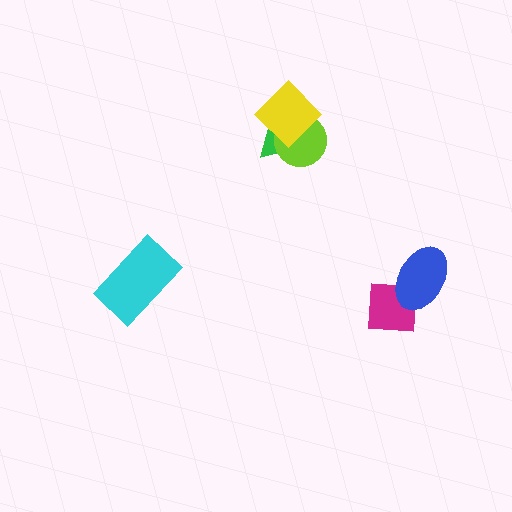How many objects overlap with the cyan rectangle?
0 objects overlap with the cyan rectangle.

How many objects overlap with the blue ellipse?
1 object overlaps with the blue ellipse.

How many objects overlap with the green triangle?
2 objects overlap with the green triangle.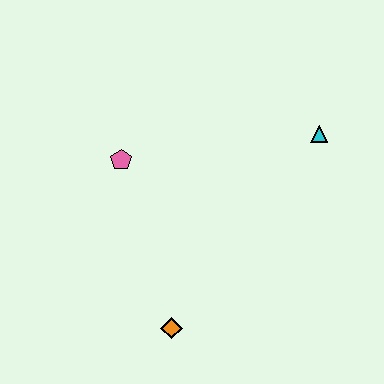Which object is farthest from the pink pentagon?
The cyan triangle is farthest from the pink pentagon.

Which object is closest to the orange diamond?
The pink pentagon is closest to the orange diamond.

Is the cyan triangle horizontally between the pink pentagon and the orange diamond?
No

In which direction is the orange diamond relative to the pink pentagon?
The orange diamond is below the pink pentagon.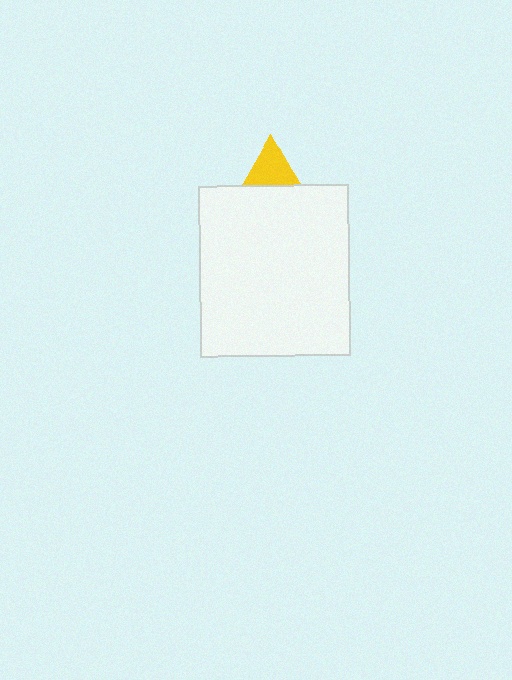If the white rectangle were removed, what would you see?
You would see the complete yellow triangle.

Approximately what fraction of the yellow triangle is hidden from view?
Roughly 63% of the yellow triangle is hidden behind the white rectangle.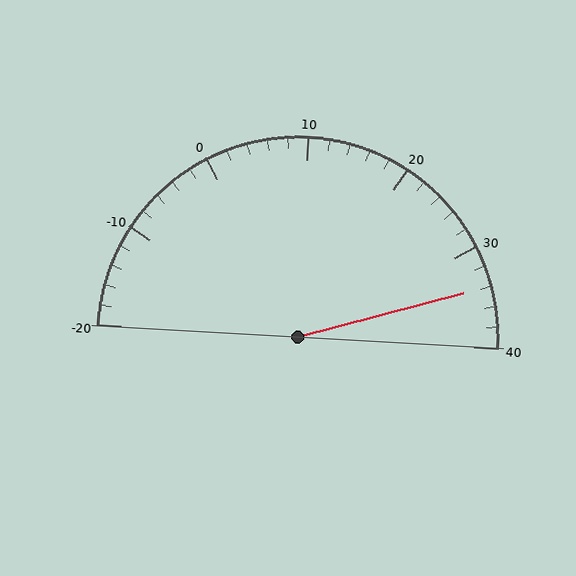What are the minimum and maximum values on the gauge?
The gauge ranges from -20 to 40.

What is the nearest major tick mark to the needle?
The nearest major tick mark is 30.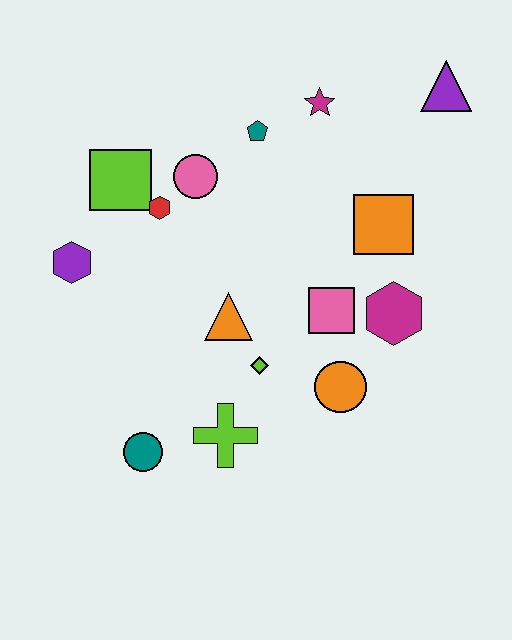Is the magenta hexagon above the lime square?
No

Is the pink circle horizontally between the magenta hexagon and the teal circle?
Yes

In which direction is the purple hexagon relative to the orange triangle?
The purple hexagon is to the left of the orange triangle.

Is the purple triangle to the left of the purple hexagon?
No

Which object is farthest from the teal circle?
The purple triangle is farthest from the teal circle.